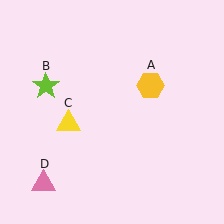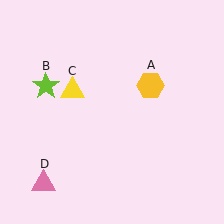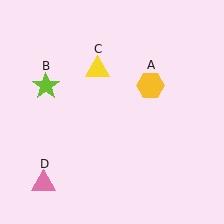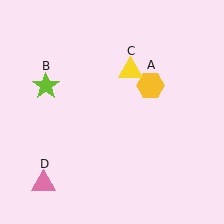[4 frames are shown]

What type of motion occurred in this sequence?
The yellow triangle (object C) rotated clockwise around the center of the scene.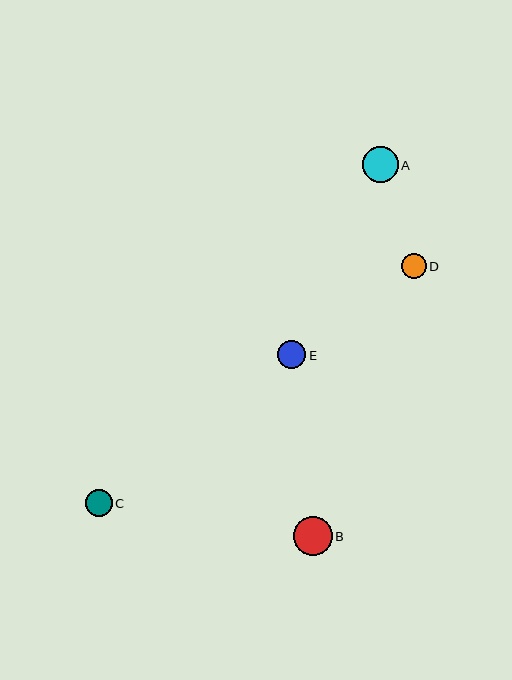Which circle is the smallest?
Circle D is the smallest with a size of approximately 25 pixels.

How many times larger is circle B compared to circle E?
Circle B is approximately 1.4 times the size of circle E.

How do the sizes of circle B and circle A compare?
Circle B and circle A are approximately the same size.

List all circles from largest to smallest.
From largest to smallest: B, A, E, C, D.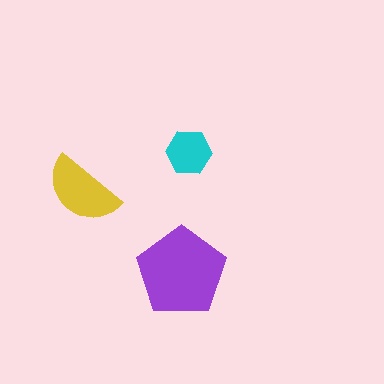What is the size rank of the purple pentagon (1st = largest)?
1st.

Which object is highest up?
The cyan hexagon is topmost.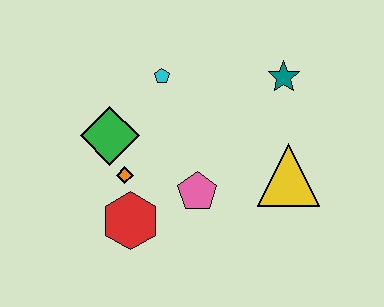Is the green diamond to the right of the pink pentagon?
No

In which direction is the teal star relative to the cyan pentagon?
The teal star is to the right of the cyan pentagon.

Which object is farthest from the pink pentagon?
The teal star is farthest from the pink pentagon.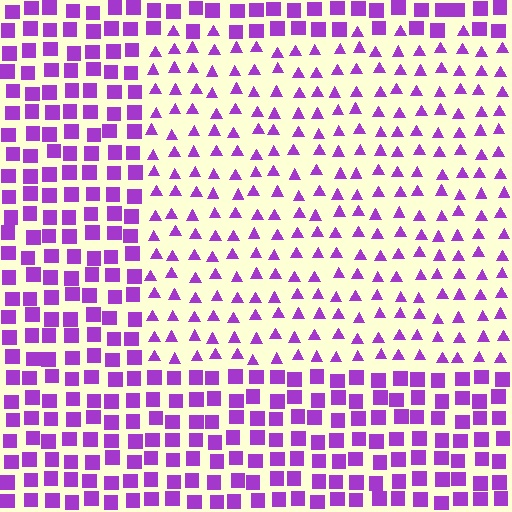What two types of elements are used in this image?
The image uses triangles inside the rectangle region and squares outside it.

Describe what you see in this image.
The image is filled with small purple elements arranged in a uniform grid. A rectangle-shaped region contains triangles, while the surrounding area contains squares. The boundary is defined purely by the change in element shape.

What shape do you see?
I see a rectangle.